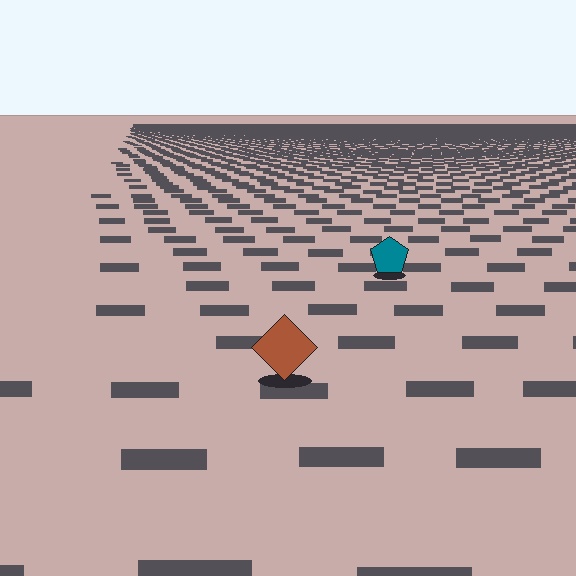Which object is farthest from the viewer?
The teal pentagon is farthest from the viewer. It appears smaller and the ground texture around it is denser.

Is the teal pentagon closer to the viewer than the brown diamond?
No. The brown diamond is closer — you can tell from the texture gradient: the ground texture is coarser near it.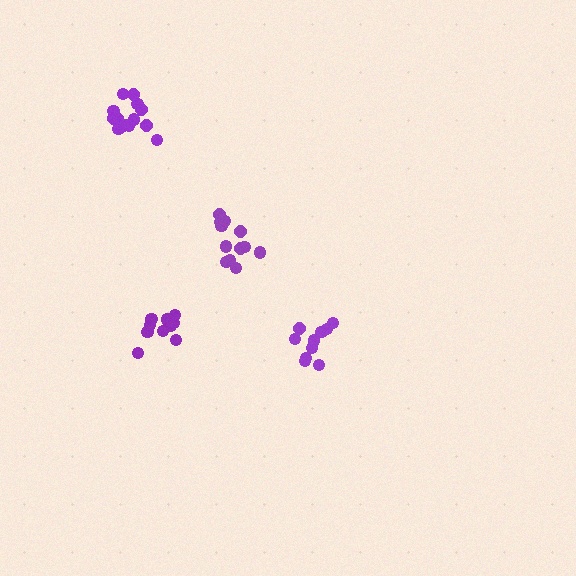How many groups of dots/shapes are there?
There are 4 groups.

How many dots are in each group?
Group 1: 10 dots, Group 2: 12 dots, Group 3: 10 dots, Group 4: 15 dots (47 total).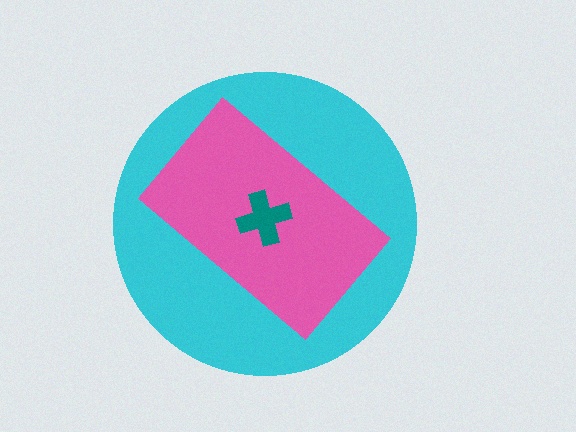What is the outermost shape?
The cyan circle.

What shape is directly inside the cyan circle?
The pink rectangle.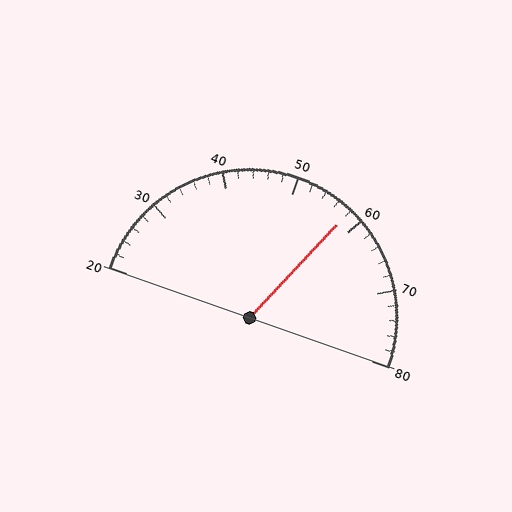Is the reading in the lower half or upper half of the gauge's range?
The reading is in the upper half of the range (20 to 80).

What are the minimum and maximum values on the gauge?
The gauge ranges from 20 to 80.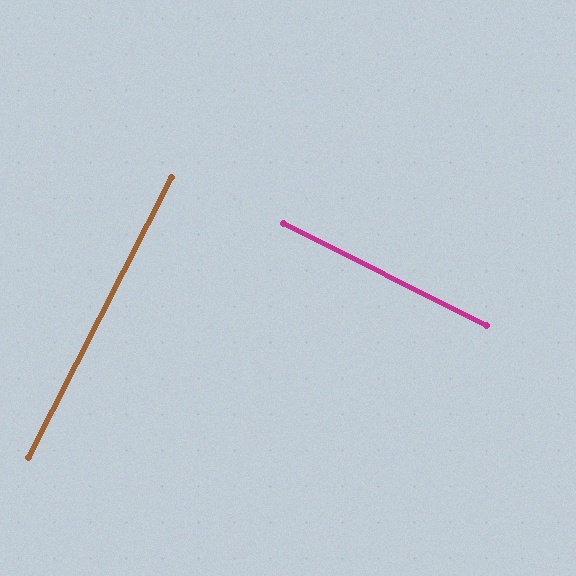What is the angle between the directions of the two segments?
Approximately 90 degrees.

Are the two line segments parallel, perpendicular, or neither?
Perpendicular — they meet at approximately 90°.